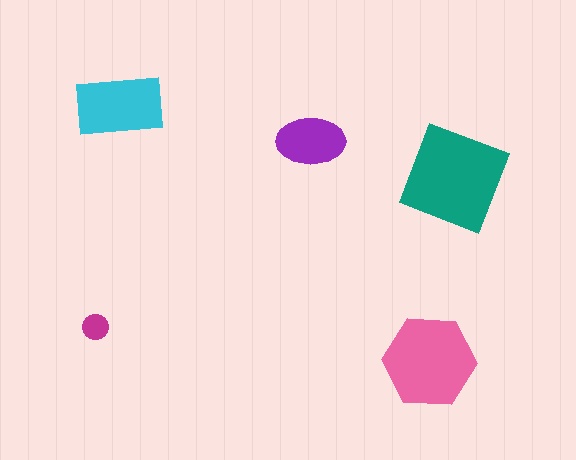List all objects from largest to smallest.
The teal diamond, the pink hexagon, the cyan rectangle, the purple ellipse, the magenta circle.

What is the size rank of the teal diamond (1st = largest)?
1st.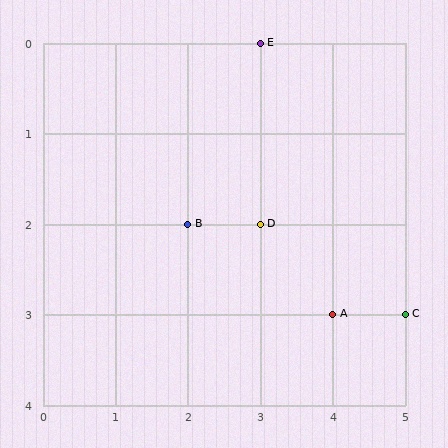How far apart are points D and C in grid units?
Points D and C are 2 columns and 1 row apart (about 2.2 grid units diagonally).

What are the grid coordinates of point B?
Point B is at grid coordinates (2, 2).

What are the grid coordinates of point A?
Point A is at grid coordinates (4, 3).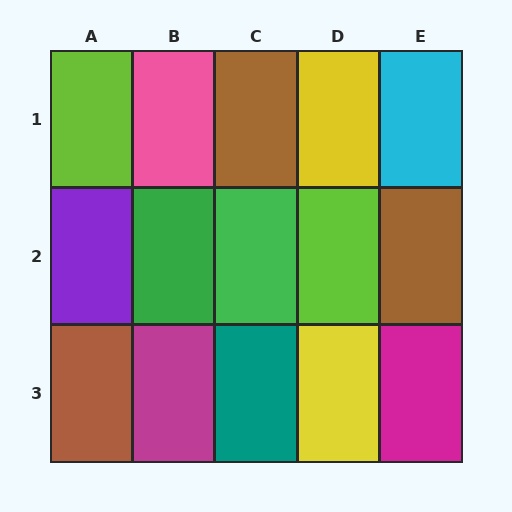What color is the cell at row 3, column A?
Brown.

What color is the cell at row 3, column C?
Teal.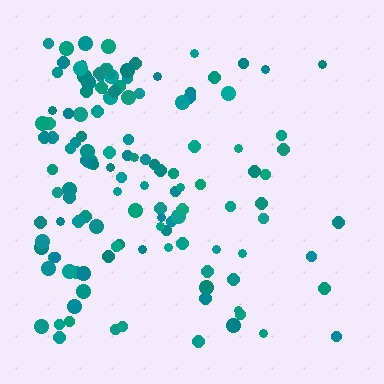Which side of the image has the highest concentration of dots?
The left.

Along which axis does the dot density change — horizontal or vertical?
Horizontal.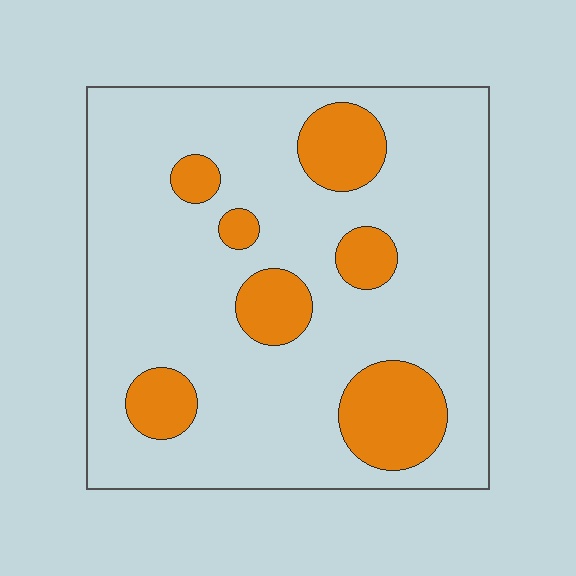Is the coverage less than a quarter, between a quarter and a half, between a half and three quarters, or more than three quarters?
Less than a quarter.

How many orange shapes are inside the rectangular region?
7.